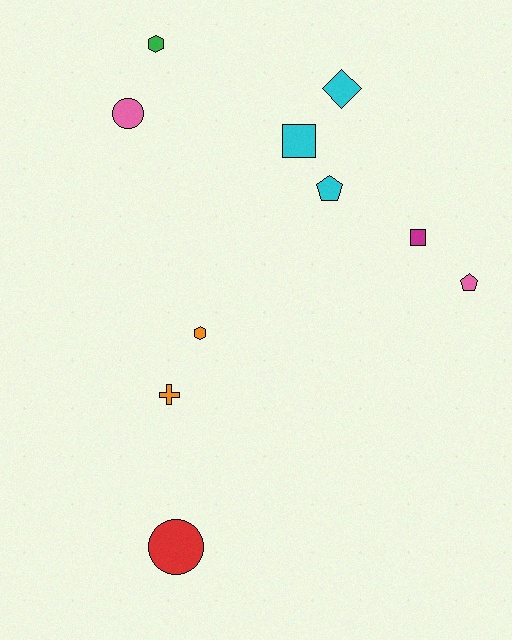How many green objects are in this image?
There is 1 green object.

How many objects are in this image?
There are 10 objects.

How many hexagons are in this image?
There are 2 hexagons.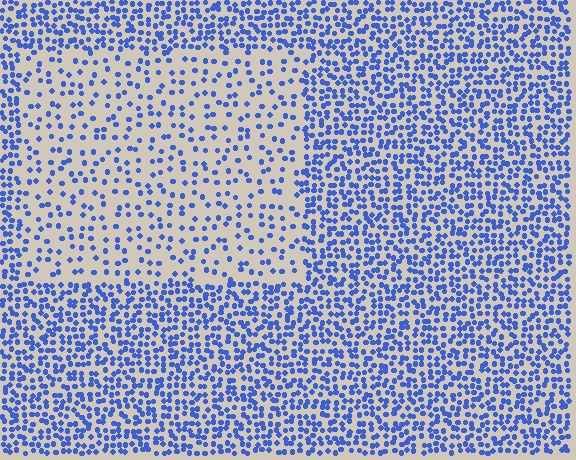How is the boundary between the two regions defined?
The boundary is defined by a change in element density (approximately 2.4x ratio). All elements are the same color, size, and shape.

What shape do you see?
I see a rectangle.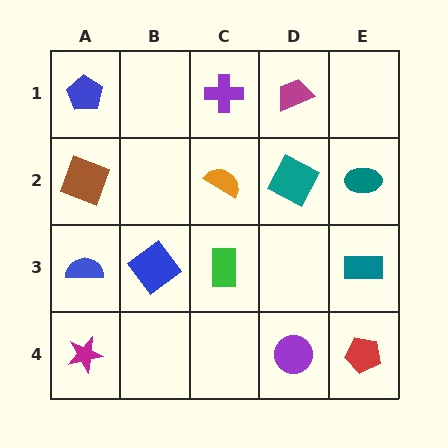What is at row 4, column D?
A purple circle.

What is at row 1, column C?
A purple cross.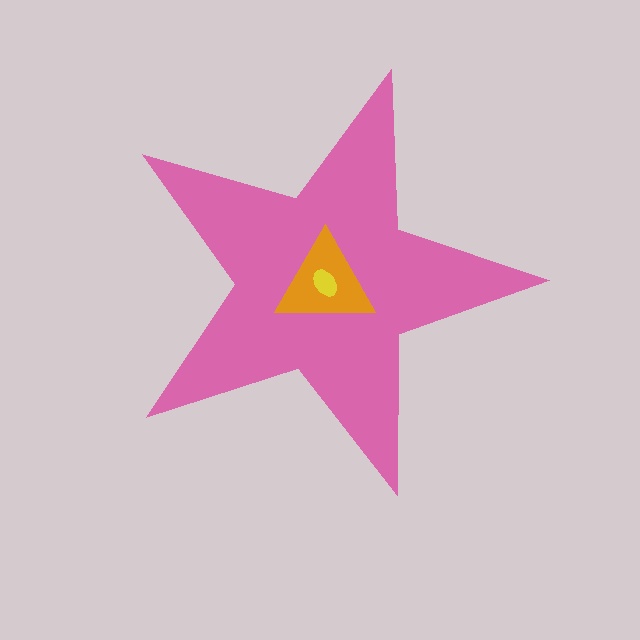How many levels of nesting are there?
3.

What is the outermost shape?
The pink star.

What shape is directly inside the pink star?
The orange triangle.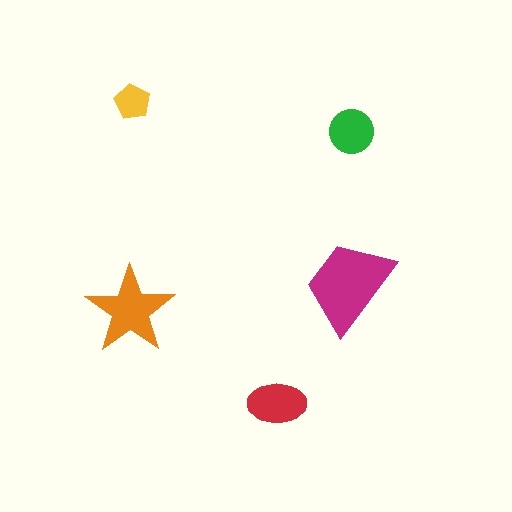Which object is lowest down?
The red ellipse is bottommost.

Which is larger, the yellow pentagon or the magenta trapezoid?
The magenta trapezoid.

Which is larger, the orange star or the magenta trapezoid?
The magenta trapezoid.